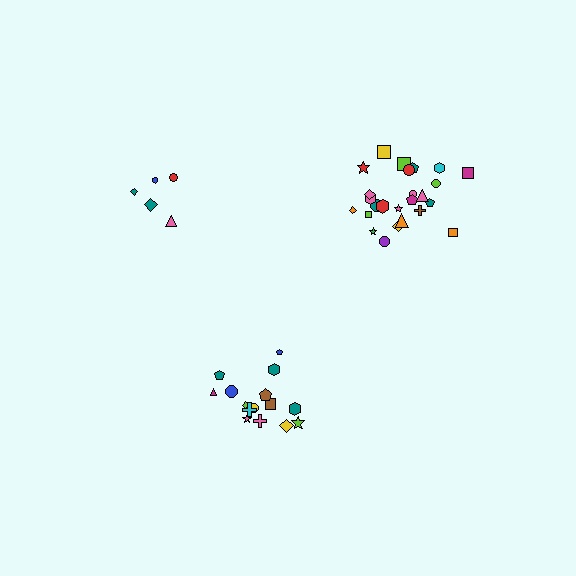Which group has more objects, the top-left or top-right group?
The top-right group.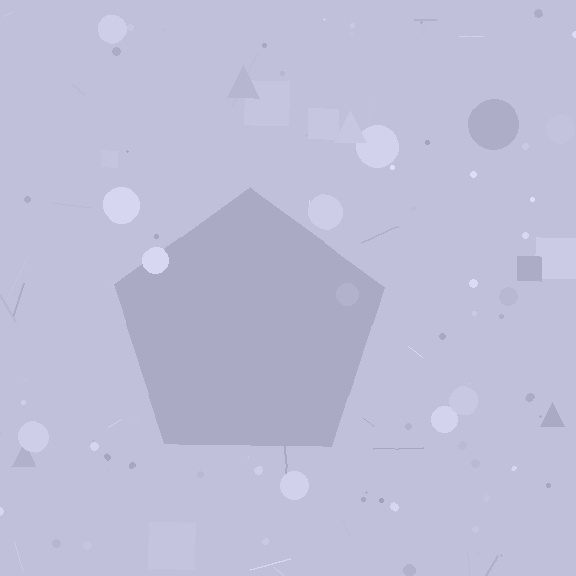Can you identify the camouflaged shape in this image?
The camouflaged shape is a pentagon.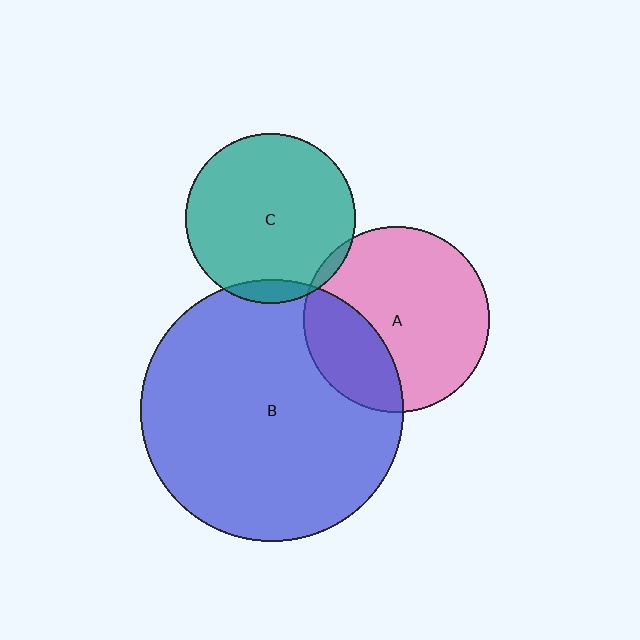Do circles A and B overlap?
Yes.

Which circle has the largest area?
Circle B (blue).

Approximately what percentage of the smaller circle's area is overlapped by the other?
Approximately 30%.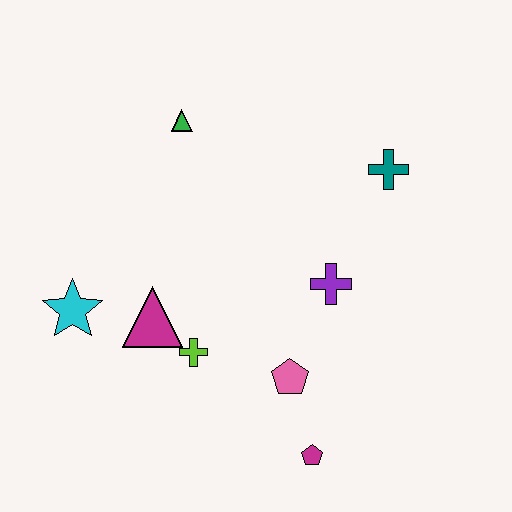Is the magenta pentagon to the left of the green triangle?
No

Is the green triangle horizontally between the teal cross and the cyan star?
Yes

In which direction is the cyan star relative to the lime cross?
The cyan star is to the left of the lime cross.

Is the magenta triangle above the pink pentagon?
Yes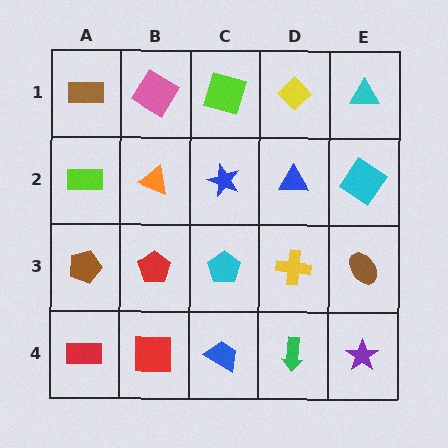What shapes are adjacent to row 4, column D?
A yellow cross (row 3, column D), a blue trapezoid (row 4, column C), a purple star (row 4, column E).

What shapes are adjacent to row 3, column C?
A blue star (row 2, column C), a blue trapezoid (row 4, column C), a red pentagon (row 3, column B), a yellow cross (row 3, column D).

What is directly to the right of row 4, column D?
A purple star.